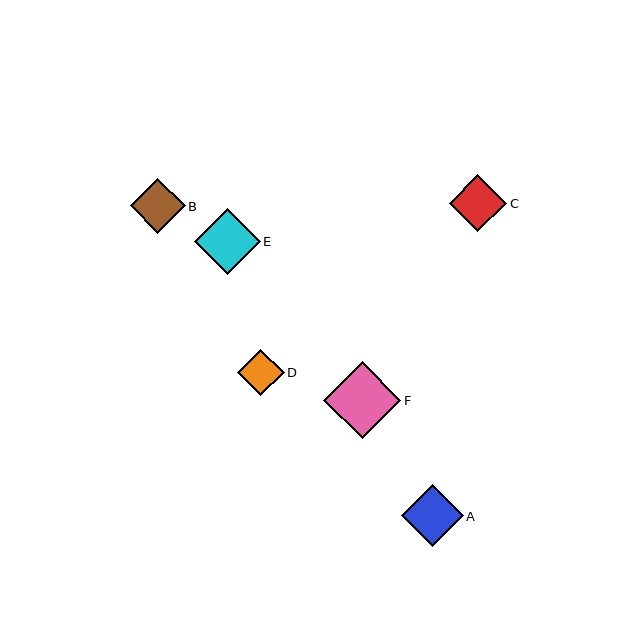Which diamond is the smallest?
Diamond D is the smallest with a size of approximately 47 pixels.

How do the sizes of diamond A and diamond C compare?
Diamond A and diamond C are approximately the same size.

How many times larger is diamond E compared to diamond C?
Diamond E is approximately 1.2 times the size of diamond C.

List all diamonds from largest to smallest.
From largest to smallest: F, E, A, C, B, D.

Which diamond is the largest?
Diamond F is the largest with a size of approximately 77 pixels.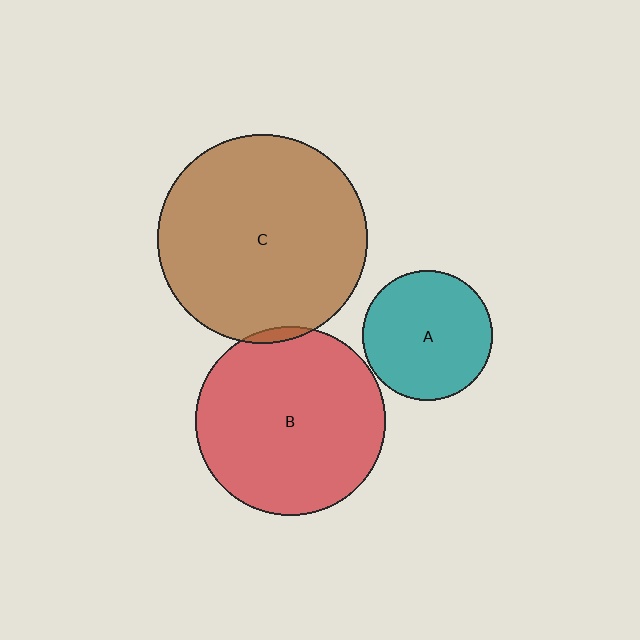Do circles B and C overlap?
Yes.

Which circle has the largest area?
Circle C (brown).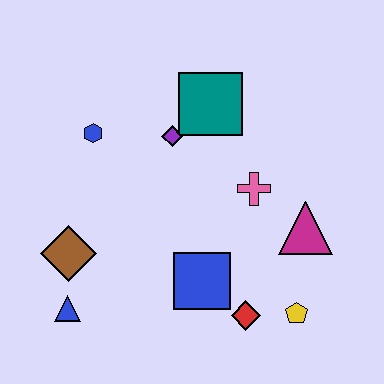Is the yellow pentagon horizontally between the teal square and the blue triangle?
No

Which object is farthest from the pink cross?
The blue triangle is farthest from the pink cross.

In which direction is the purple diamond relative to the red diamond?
The purple diamond is above the red diamond.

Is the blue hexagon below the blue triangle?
No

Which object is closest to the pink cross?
The magenta triangle is closest to the pink cross.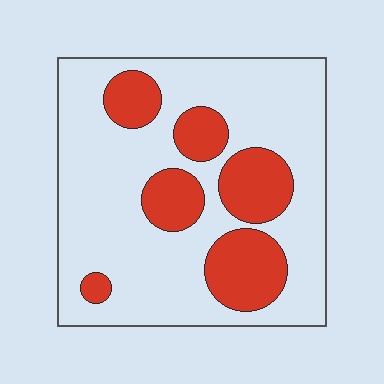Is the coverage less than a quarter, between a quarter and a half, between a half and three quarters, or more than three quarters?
Between a quarter and a half.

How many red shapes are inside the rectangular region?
6.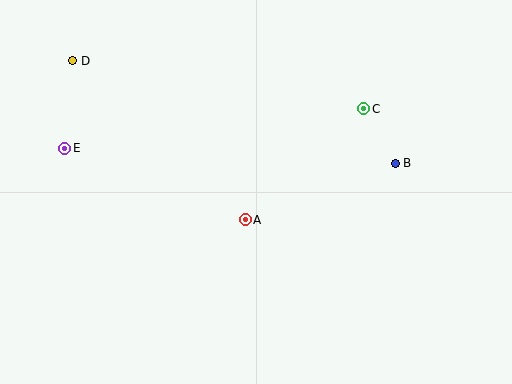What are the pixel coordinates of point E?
Point E is at (65, 148).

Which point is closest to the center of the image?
Point A at (245, 220) is closest to the center.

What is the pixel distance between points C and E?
The distance between C and E is 302 pixels.